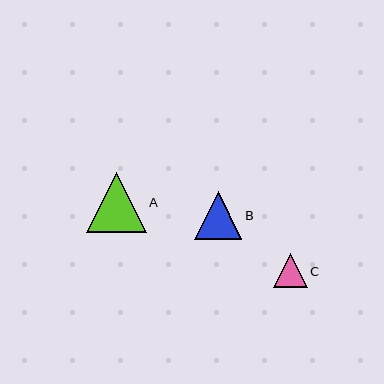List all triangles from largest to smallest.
From largest to smallest: A, B, C.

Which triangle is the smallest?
Triangle C is the smallest with a size of approximately 34 pixels.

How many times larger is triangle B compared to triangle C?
Triangle B is approximately 1.4 times the size of triangle C.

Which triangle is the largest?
Triangle A is the largest with a size of approximately 60 pixels.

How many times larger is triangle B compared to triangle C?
Triangle B is approximately 1.4 times the size of triangle C.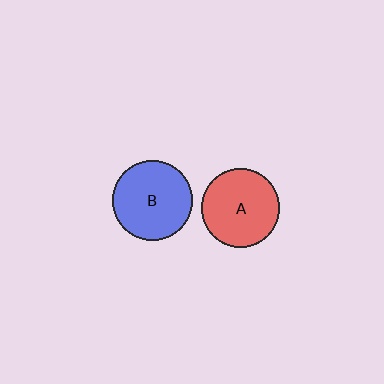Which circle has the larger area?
Circle B (blue).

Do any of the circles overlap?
No, none of the circles overlap.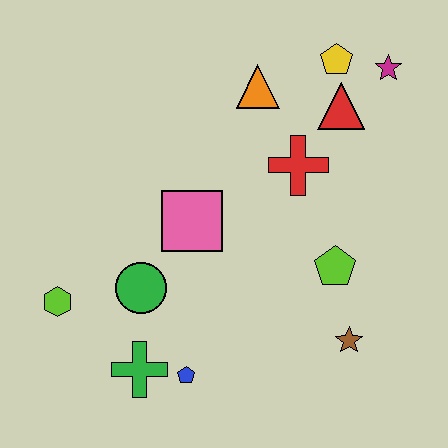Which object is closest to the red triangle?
The yellow pentagon is closest to the red triangle.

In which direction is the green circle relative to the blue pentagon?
The green circle is above the blue pentagon.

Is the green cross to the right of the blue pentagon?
No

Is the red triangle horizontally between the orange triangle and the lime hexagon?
No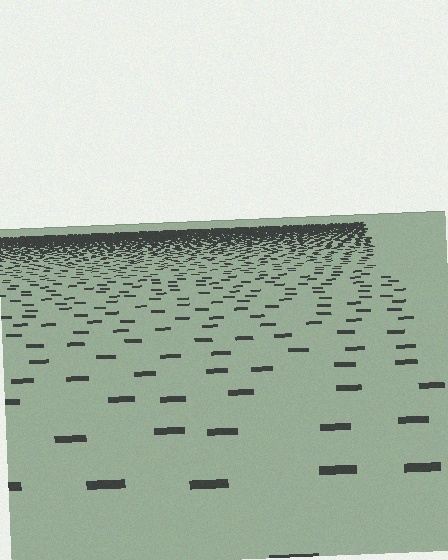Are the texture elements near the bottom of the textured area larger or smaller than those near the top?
Larger. Near the bottom, elements are closer to the viewer and appear at a bigger on-screen size.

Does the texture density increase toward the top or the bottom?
Density increases toward the top.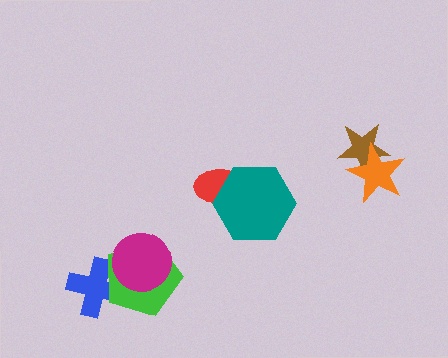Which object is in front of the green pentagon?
The magenta circle is in front of the green pentagon.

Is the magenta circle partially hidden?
No, no other shape covers it.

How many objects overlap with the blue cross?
2 objects overlap with the blue cross.